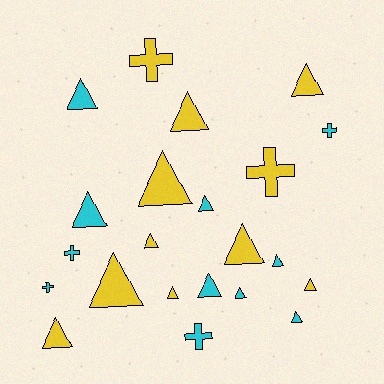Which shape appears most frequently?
Triangle, with 16 objects.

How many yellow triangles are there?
There are 9 yellow triangles.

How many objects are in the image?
There are 22 objects.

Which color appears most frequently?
Yellow, with 11 objects.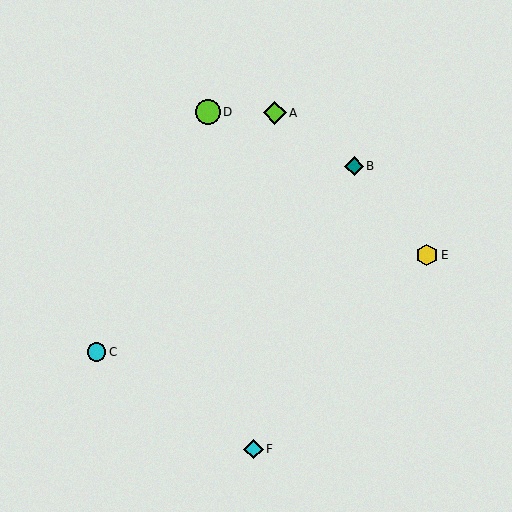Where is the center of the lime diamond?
The center of the lime diamond is at (275, 113).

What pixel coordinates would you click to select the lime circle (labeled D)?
Click at (208, 112) to select the lime circle D.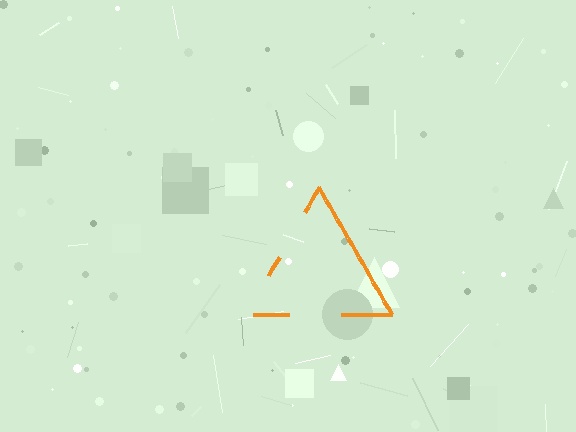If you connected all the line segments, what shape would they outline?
They would outline a triangle.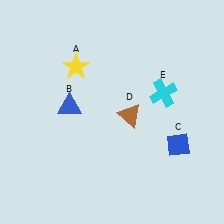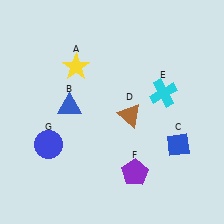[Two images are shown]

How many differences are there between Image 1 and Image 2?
There are 2 differences between the two images.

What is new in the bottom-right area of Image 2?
A purple pentagon (F) was added in the bottom-right area of Image 2.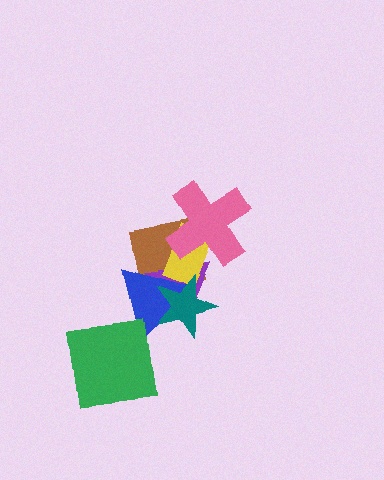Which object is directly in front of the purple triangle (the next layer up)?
The blue triangle is directly in front of the purple triangle.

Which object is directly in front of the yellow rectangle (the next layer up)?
The teal star is directly in front of the yellow rectangle.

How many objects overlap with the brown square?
5 objects overlap with the brown square.